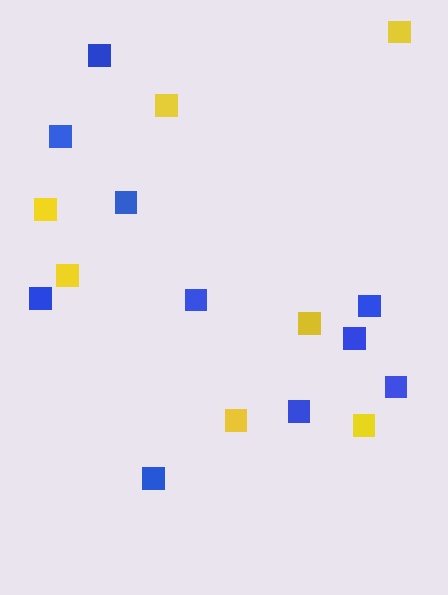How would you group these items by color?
There are 2 groups: one group of yellow squares (7) and one group of blue squares (10).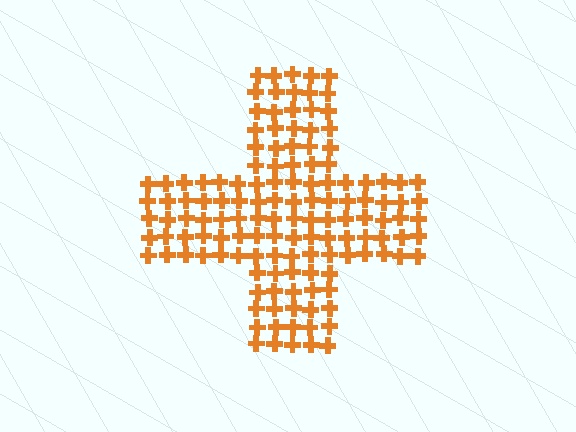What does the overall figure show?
The overall figure shows a cross.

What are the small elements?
The small elements are crosses.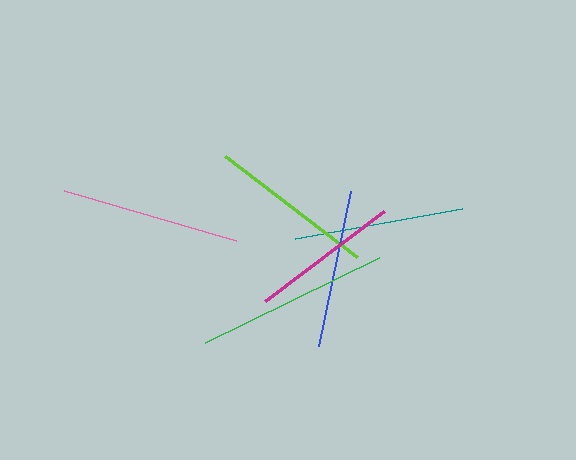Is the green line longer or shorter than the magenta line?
The green line is longer than the magenta line.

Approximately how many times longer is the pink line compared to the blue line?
The pink line is approximately 1.1 times the length of the blue line.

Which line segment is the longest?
The green line is the longest at approximately 194 pixels.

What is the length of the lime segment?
The lime segment is approximately 166 pixels long.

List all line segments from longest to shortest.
From longest to shortest: green, pink, teal, lime, blue, magenta.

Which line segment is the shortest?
The magenta line is the shortest at approximately 149 pixels.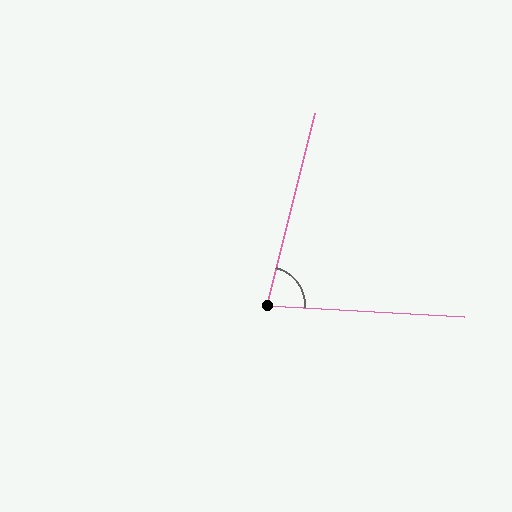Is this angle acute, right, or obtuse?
It is acute.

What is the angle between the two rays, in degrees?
Approximately 79 degrees.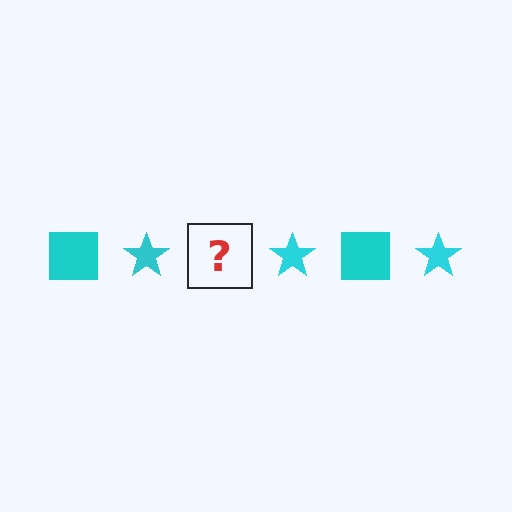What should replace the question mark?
The question mark should be replaced with a cyan square.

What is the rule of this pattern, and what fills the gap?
The rule is that the pattern cycles through square, star shapes in cyan. The gap should be filled with a cyan square.